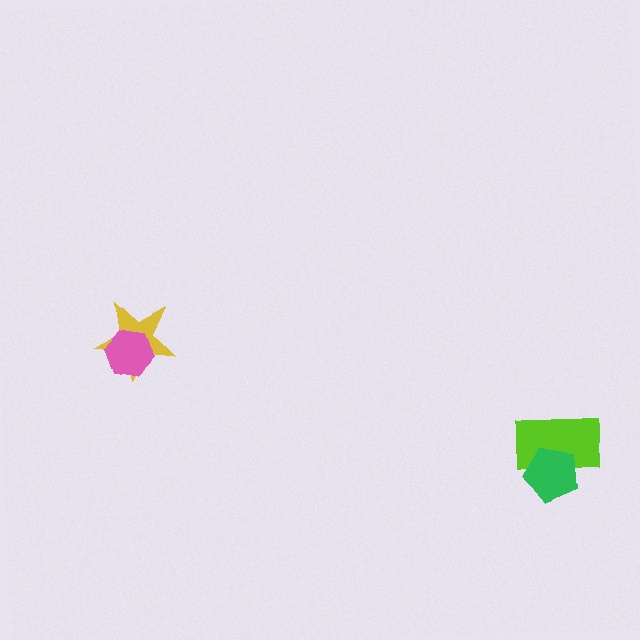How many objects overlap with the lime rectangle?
1 object overlaps with the lime rectangle.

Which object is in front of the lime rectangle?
The green pentagon is in front of the lime rectangle.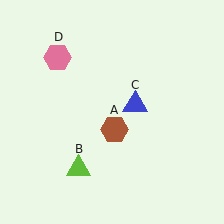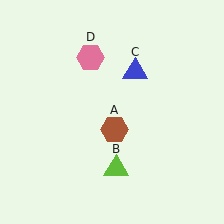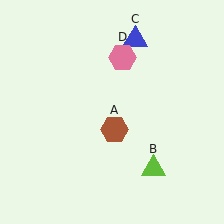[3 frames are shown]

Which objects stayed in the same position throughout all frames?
Brown hexagon (object A) remained stationary.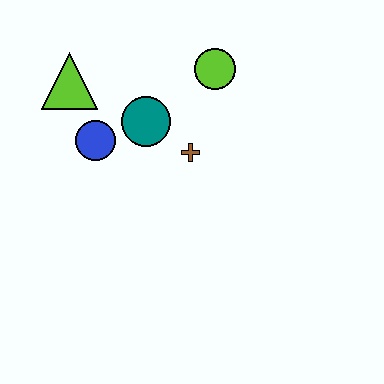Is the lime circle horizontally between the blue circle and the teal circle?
No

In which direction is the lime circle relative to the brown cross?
The lime circle is above the brown cross.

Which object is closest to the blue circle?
The teal circle is closest to the blue circle.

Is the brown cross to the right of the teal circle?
Yes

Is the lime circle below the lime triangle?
No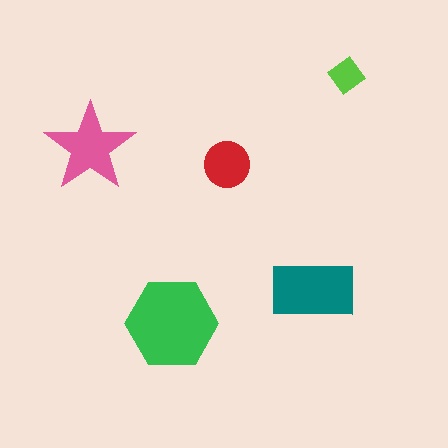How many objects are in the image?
There are 5 objects in the image.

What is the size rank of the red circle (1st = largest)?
4th.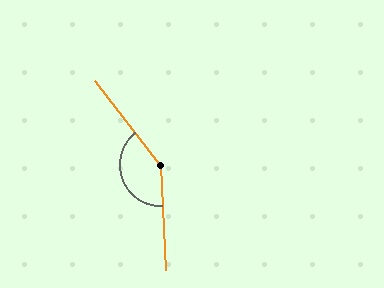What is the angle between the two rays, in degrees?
Approximately 145 degrees.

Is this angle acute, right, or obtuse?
It is obtuse.